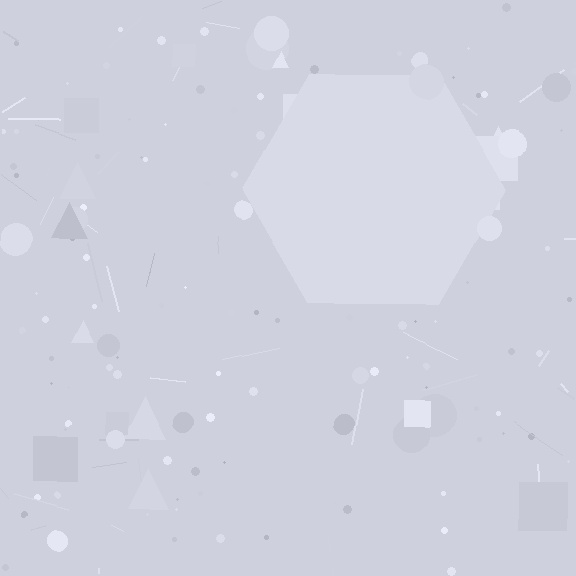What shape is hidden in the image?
A hexagon is hidden in the image.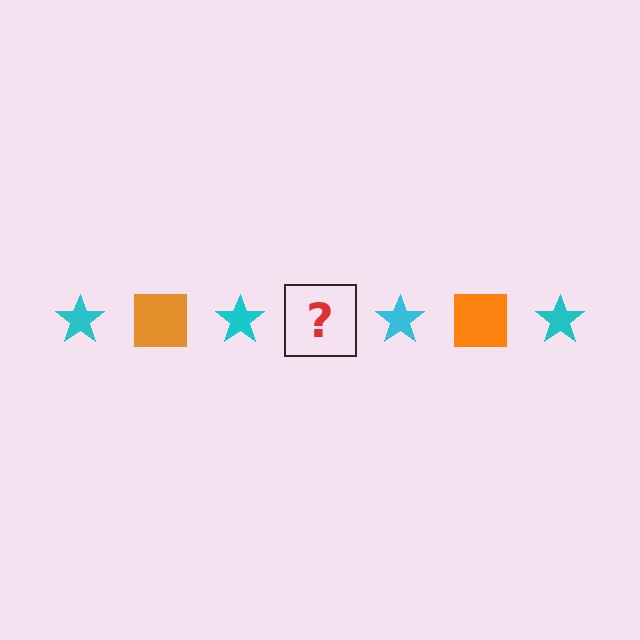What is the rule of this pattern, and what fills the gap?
The rule is that the pattern alternates between cyan star and orange square. The gap should be filled with an orange square.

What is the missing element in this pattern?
The missing element is an orange square.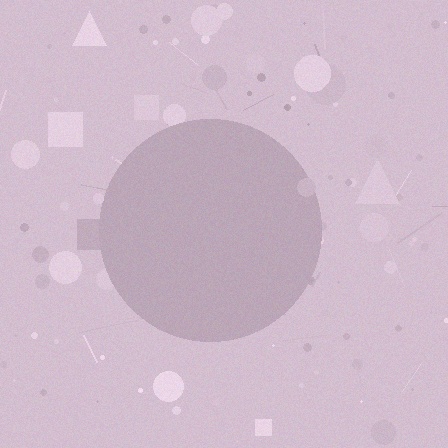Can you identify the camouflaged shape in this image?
The camouflaged shape is a circle.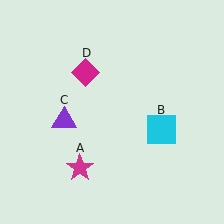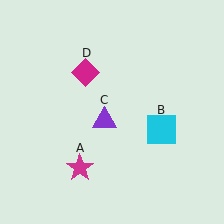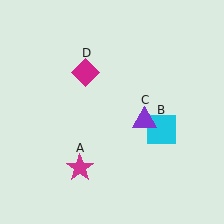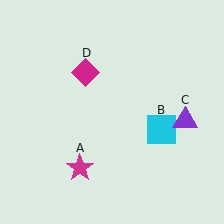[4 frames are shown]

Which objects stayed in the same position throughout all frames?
Magenta star (object A) and cyan square (object B) and magenta diamond (object D) remained stationary.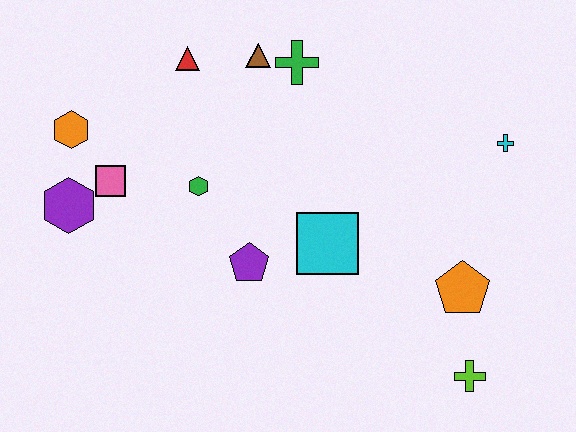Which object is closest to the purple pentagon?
The cyan square is closest to the purple pentagon.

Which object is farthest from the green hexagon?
The lime cross is farthest from the green hexagon.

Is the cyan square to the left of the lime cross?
Yes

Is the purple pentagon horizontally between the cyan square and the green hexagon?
Yes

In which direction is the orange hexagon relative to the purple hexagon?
The orange hexagon is above the purple hexagon.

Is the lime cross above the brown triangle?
No